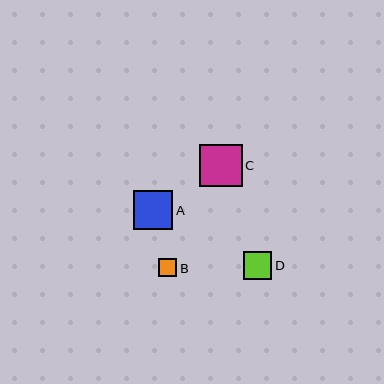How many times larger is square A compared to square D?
Square A is approximately 1.4 times the size of square D.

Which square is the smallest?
Square B is the smallest with a size of approximately 19 pixels.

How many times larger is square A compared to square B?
Square A is approximately 2.1 times the size of square B.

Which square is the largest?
Square C is the largest with a size of approximately 42 pixels.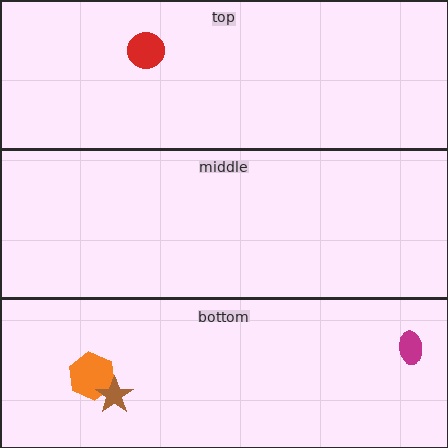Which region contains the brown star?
The bottom region.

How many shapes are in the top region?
1.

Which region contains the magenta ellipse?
The bottom region.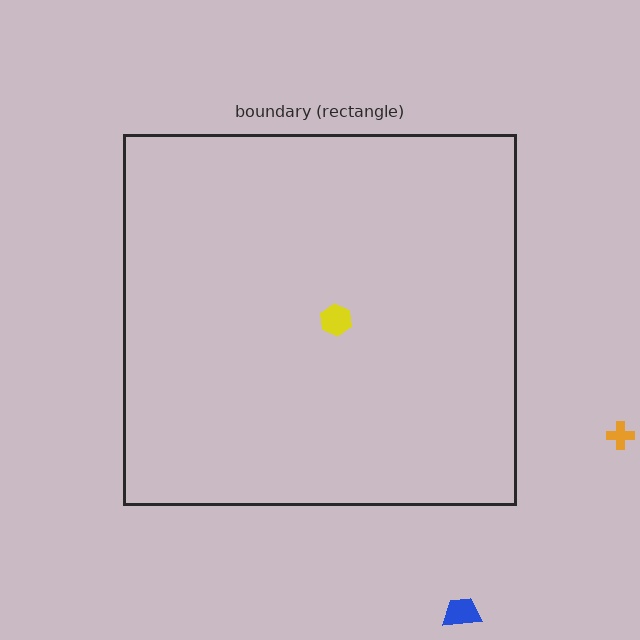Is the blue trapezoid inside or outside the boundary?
Outside.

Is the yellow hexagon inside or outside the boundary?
Inside.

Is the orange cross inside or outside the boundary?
Outside.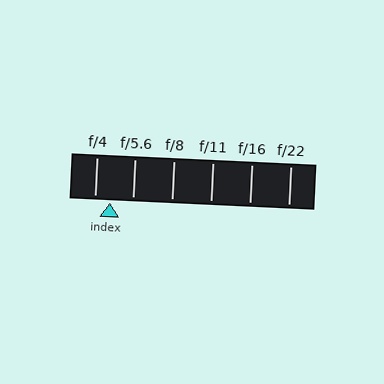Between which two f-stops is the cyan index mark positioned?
The index mark is between f/4 and f/5.6.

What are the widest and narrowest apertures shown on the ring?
The widest aperture shown is f/4 and the narrowest is f/22.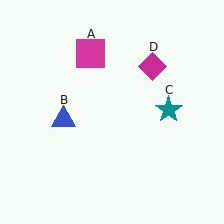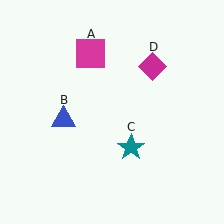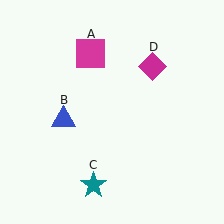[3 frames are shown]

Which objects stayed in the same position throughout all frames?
Magenta square (object A) and blue triangle (object B) and magenta diamond (object D) remained stationary.